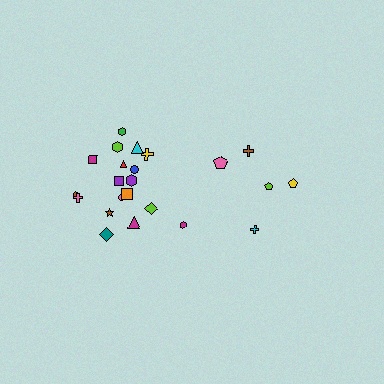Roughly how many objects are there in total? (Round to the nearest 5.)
Roughly 25 objects in total.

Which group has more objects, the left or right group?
The left group.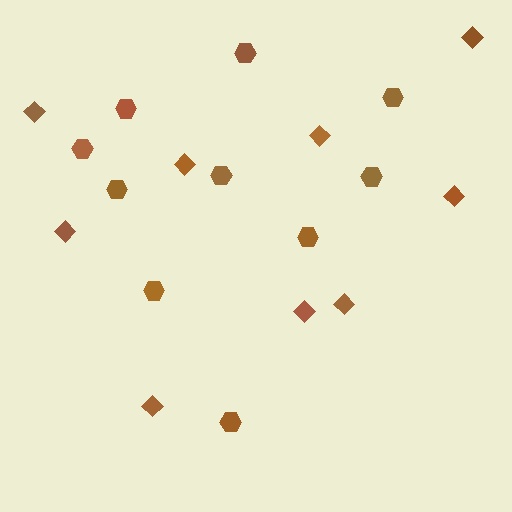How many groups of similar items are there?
There are 2 groups: one group of hexagons (10) and one group of diamonds (9).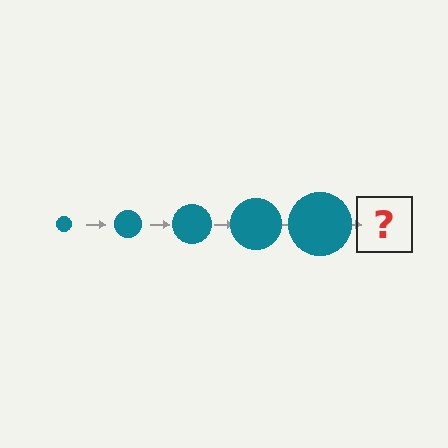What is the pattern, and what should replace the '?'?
The pattern is that the circle gets progressively larger each step. The '?' should be a teal circle, larger than the previous one.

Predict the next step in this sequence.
The next step is a teal circle, larger than the previous one.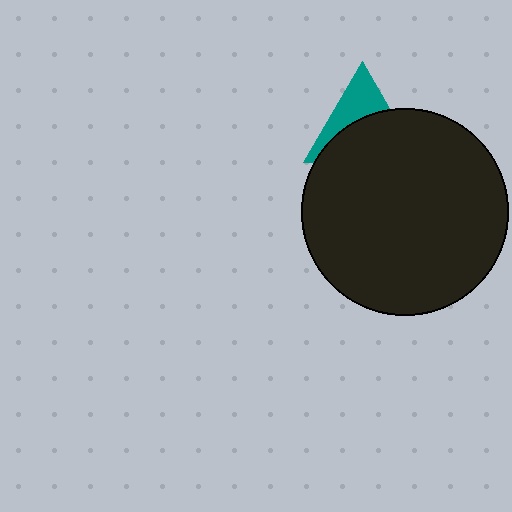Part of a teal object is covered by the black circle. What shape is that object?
It is a triangle.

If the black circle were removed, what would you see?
You would see the complete teal triangle.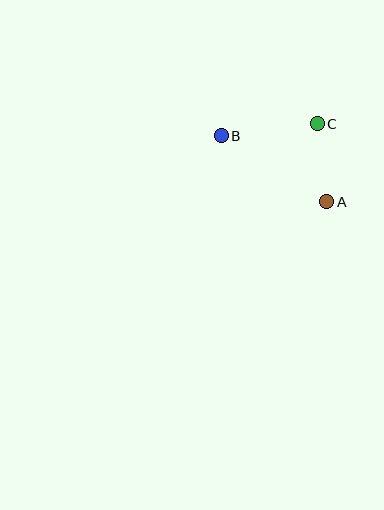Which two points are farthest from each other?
Points A and B are farthest from each other.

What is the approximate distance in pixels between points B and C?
The distance between B and C is approximately 96 pixels.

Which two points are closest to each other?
Points A and C are closest to each other.